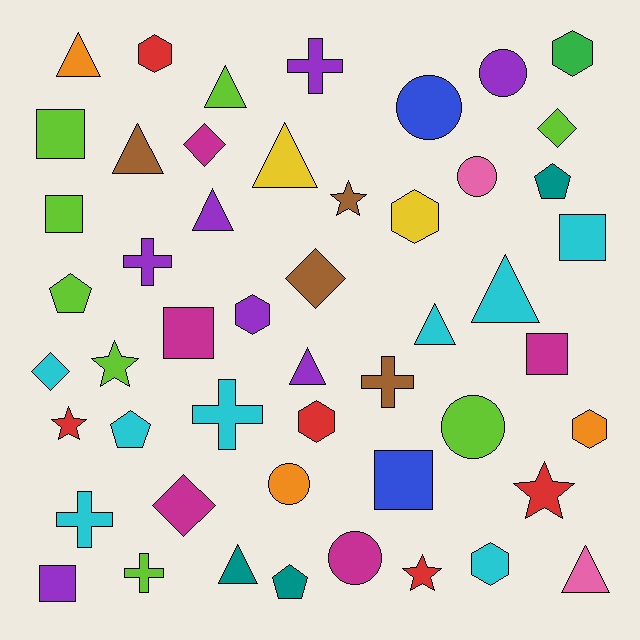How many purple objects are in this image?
There are 7 purple objects.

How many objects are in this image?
There are 50 objects.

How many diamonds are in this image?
There are 5 diamonds.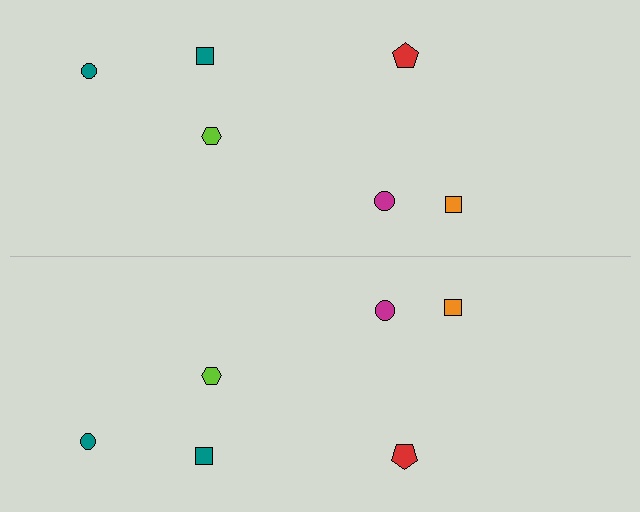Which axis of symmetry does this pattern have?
The pattern has a horizontal axis of symmetry running through the center of the image.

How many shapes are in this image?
There are 12 shapes in this image.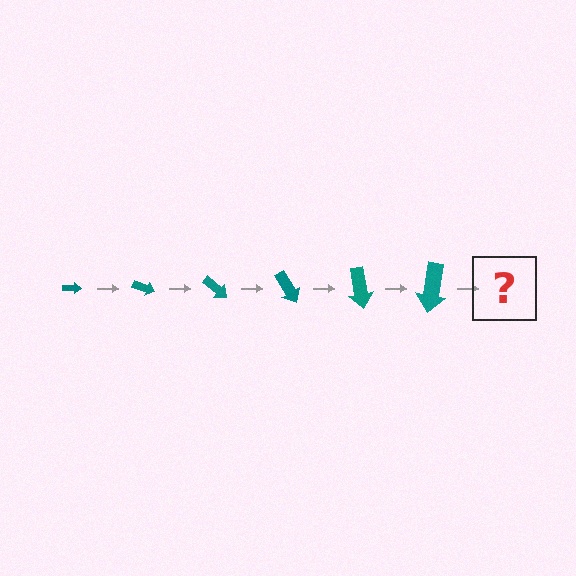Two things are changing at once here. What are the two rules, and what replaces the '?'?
The two rules are that the arrow grows larger each step and it rotates 20 degrees each step. The '?' should be an arrow, larger than the previous one and rotated 120 degrees from the start.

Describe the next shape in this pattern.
It should be an arrow, larger than the previous one and rotated 120 degrees from the start.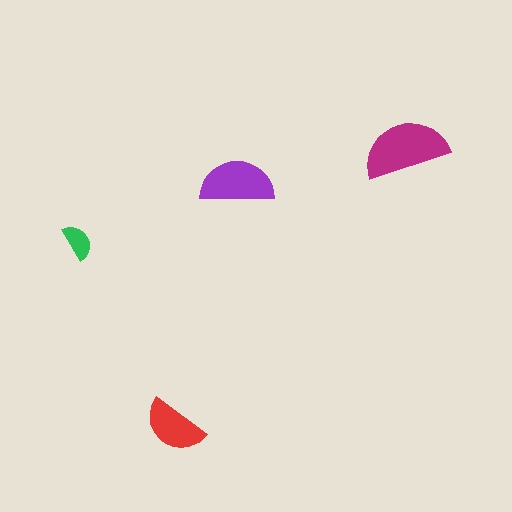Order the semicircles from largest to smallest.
the magenta one, the purple one, the red one, the green one.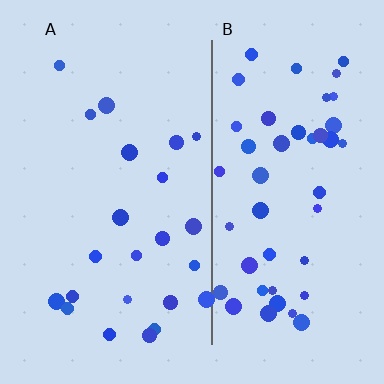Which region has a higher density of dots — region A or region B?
B (the right).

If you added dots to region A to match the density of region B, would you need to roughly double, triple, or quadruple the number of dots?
Approximately double.